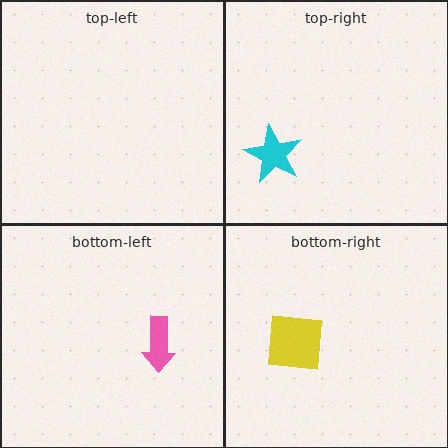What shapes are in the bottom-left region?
The pink arrow.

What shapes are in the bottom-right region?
The yellow square.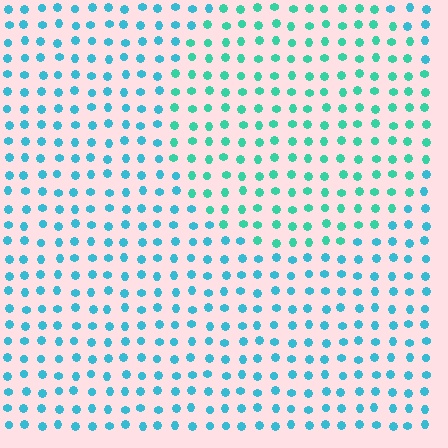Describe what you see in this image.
The image is filled with small cyan elements in a uniform arrangement. A circle-shaped region is visible where the elements are tinted to a slightly different hue, forming a subtle color boundary.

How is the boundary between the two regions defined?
The boundary is defined purely by a slight shift in hue (about 28 degrees). Spacing, size, and orientation are identical on both sides.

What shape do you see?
I see a circle.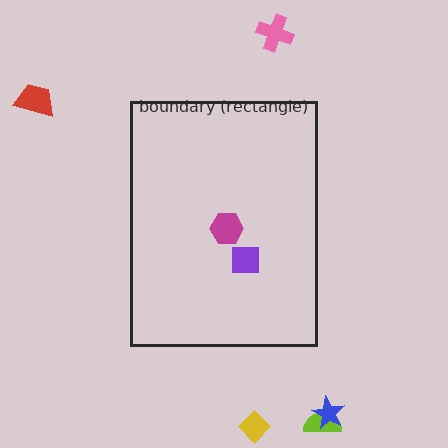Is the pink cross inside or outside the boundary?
Outside.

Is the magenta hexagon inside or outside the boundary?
Inside.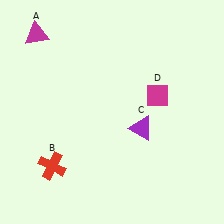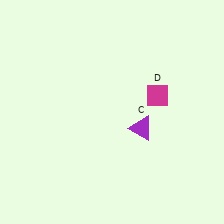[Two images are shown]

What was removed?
The magenta triangle (A), the red cross (B) were removed in Image 2.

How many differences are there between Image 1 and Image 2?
There are 2 differences between the two images.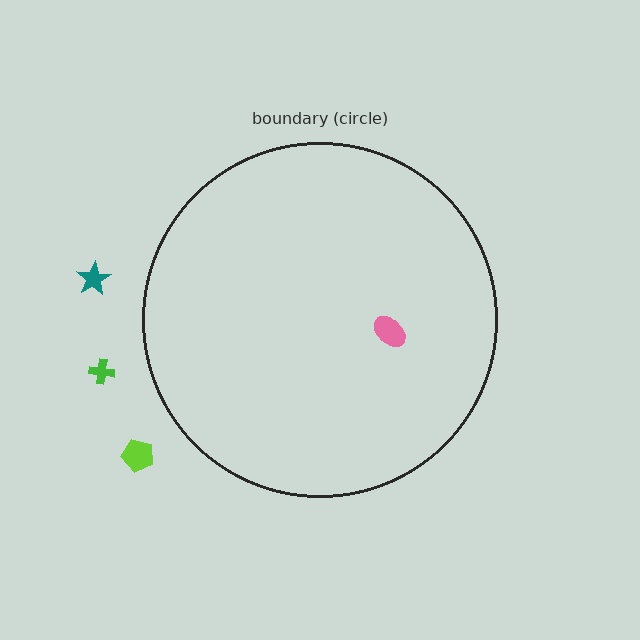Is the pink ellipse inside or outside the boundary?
Inside.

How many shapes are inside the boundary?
1 inside, 3 outside.